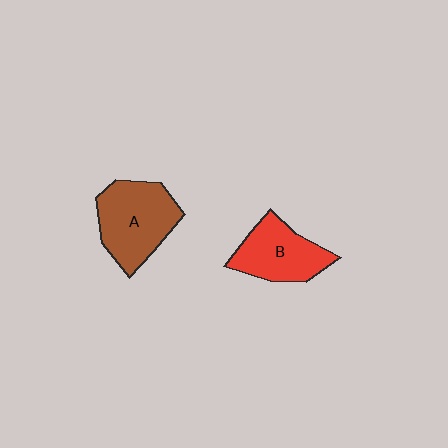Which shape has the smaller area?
Shape B (red).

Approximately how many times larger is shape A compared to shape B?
Approximately 1.2 times.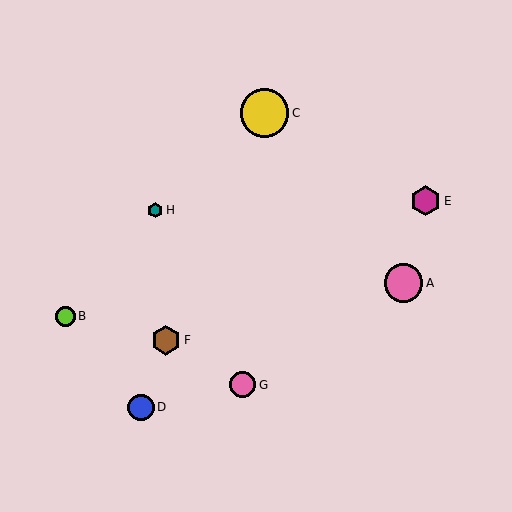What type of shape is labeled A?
Shape A is a pink circle.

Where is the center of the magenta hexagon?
The center of the magenta hexagon is at (426, 201).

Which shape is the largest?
The yellow circle (labeled C) is the largest.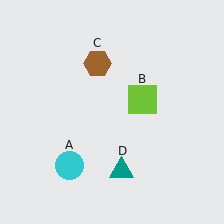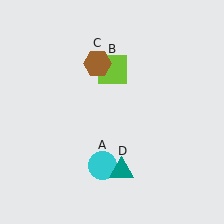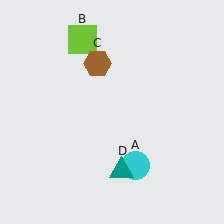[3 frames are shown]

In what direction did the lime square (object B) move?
The lime square (object B) moved up and to the left.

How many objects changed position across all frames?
2 objects changed position: cyan circle (object A), lime square (object B).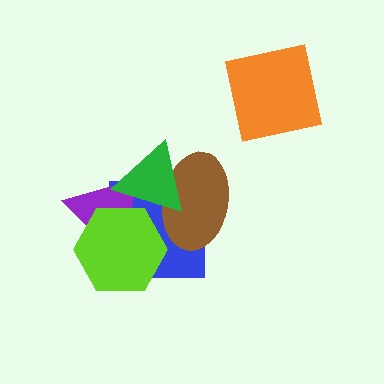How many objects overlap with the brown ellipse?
2 objects overlap with the brown ellipse.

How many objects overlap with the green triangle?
4 objects overlap with the green triangle.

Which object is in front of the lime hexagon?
The green triangle is in front of the lime hexagon.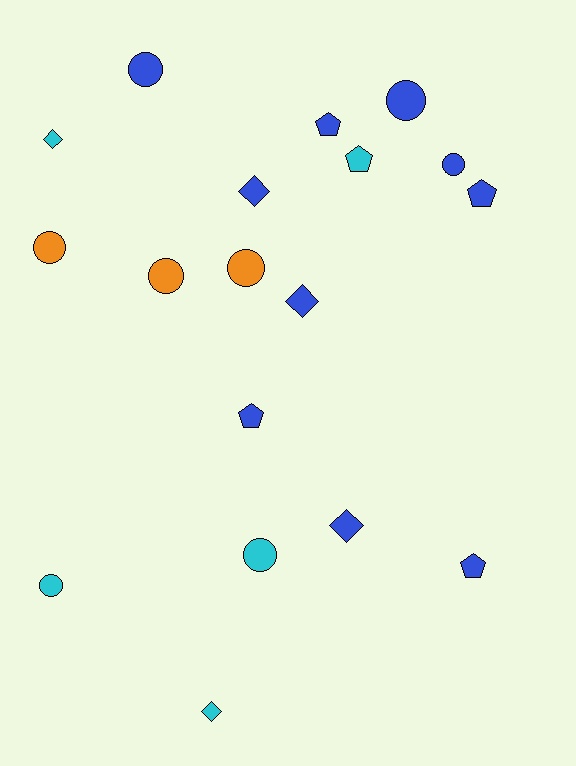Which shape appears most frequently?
Circle, with 8 objects.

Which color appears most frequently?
Blue, with 10 objects.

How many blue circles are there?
There are 3 blue circles.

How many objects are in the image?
There are 18 objects.